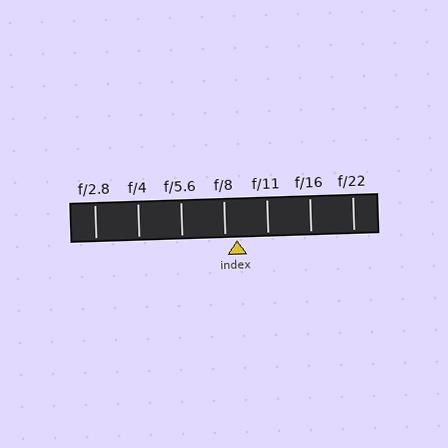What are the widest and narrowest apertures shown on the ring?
The widest aperture shown is f/2.8 and the narrowest is f/22.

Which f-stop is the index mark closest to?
The index mark is closest to f/8.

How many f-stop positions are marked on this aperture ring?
There are 7 f-stop positions marked.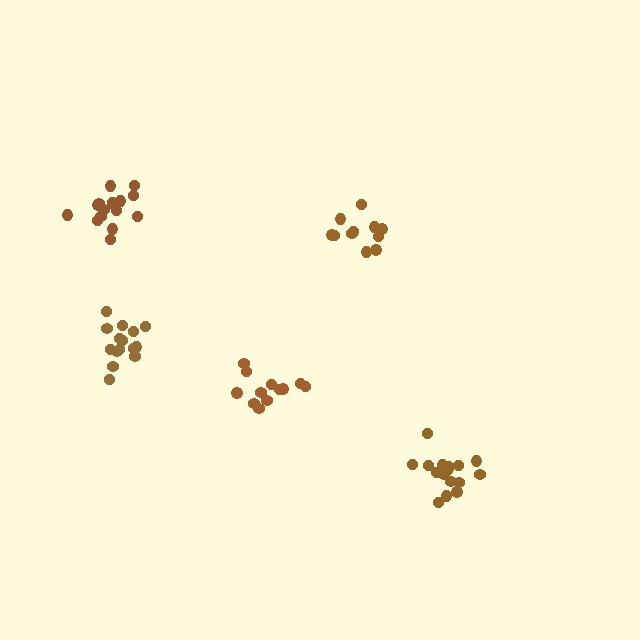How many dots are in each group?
Group 1: 16 dots, Group 2: 12 dots, Group 3: 16 dots, Group 4: 11 dots, Group 5: 15 dots (70 total).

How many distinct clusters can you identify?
There are 5 distinct clusters.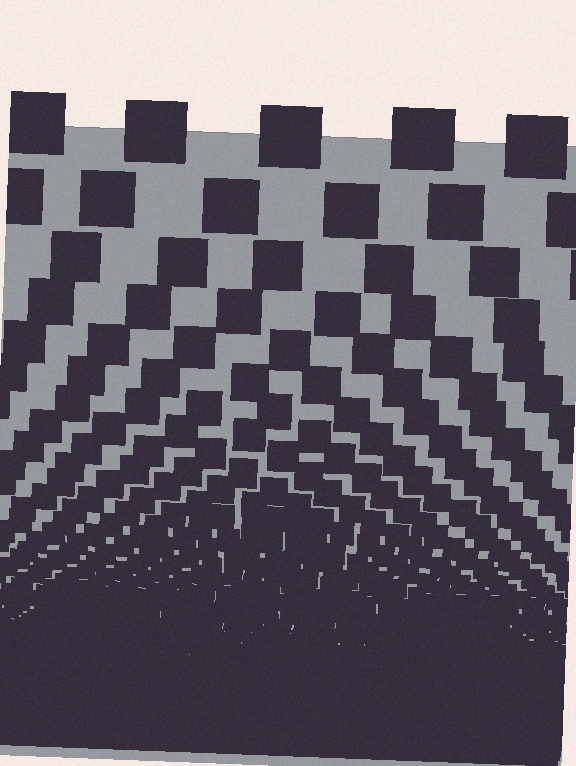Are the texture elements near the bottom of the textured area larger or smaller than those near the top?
Smaller. The gradient is inverted — elements near the bottom are smaller and denser.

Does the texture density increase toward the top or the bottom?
Density increases toward the bottom.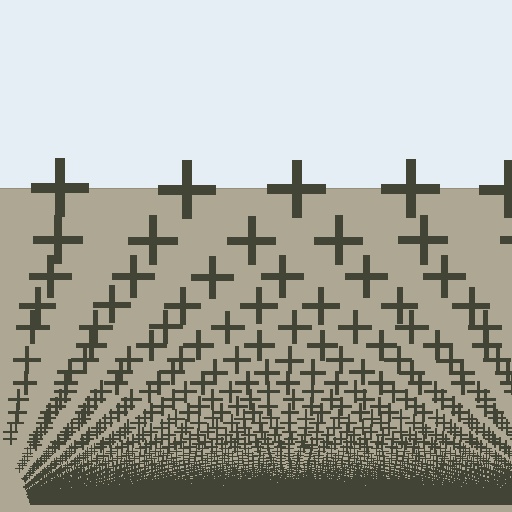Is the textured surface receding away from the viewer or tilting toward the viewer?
The surface appears to tilt toward the viewer. Texture elements get larger and sparser toward the top.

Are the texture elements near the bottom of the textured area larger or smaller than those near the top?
Smaller. The gradient is inverted — elements near the bottom are smaller and denser.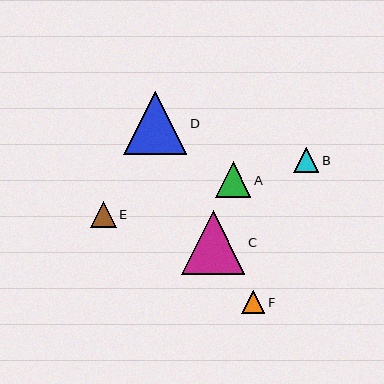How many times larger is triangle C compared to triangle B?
Triangle C is approximately 2.5 times the size of triangle B.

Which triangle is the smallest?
Triangle F is the smallest with a size of approximately 23 pixels.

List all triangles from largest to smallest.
From largest to smallest: C, D, A, E, B, F.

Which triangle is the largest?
Triangle C is the largest with a size of approximately 64 pixels.